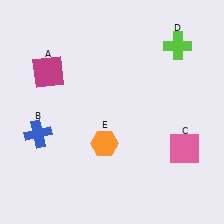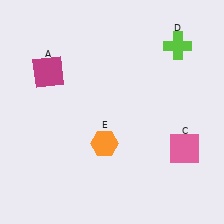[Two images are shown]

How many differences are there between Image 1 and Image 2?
There is 1 difference between the two images.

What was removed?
The blue cross (B) was removed in Image 2.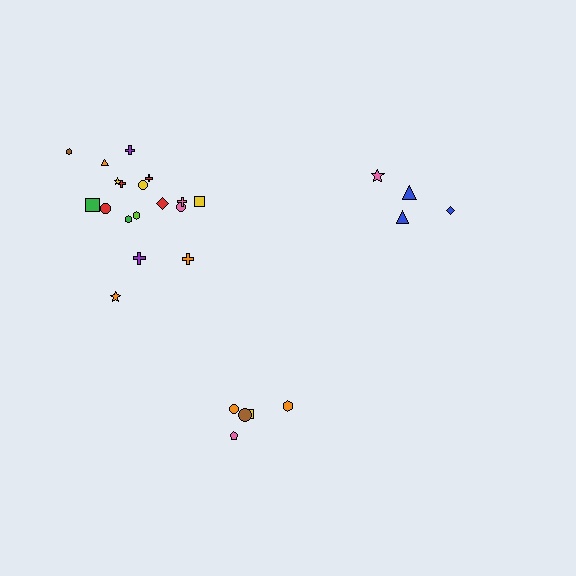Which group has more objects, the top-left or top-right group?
The top-left group.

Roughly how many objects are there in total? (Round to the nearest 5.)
Roughly 25 objects in total.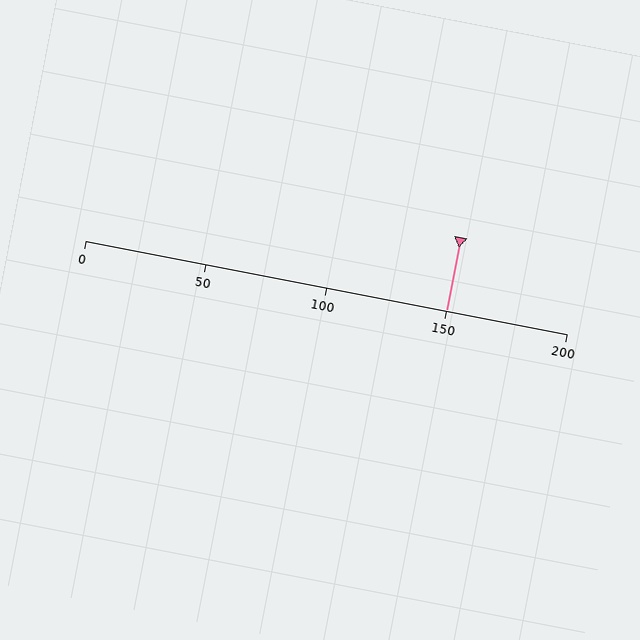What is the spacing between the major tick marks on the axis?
The major ticks are spaced 50 apart.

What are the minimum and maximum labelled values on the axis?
The axis runs from 0 to 200.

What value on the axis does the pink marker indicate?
The marker indicates approximately 150.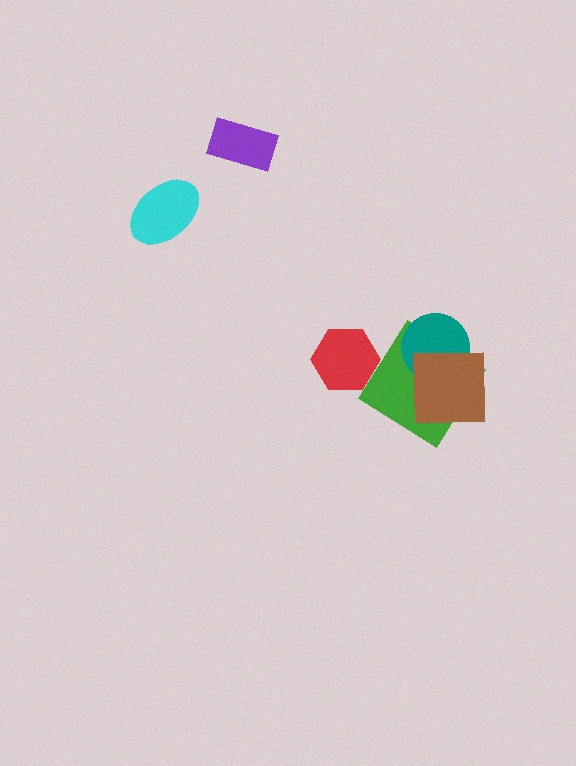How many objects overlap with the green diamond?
2 objects overlap with the green diamond.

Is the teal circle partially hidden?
Yes, it is partially covered by another shape.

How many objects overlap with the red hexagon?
0 objects overlap with the red hexagon.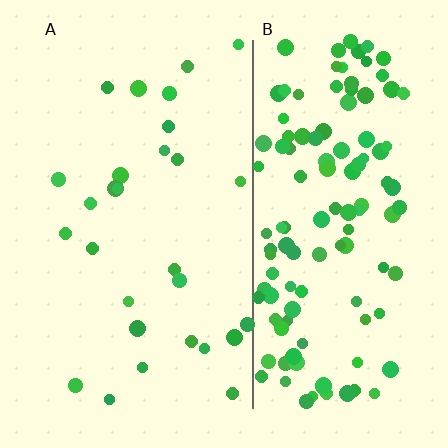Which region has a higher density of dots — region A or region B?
B (the right).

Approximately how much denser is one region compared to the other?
Approximately 4.6× — region B over region A.